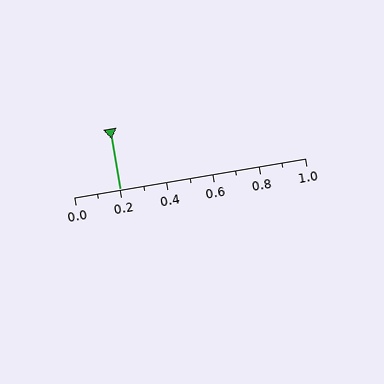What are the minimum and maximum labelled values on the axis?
The axis runs from 0.0 to 1.0.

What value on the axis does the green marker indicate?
The marker indicates approximately 0.2.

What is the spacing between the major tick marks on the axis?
The major ticks are spaced 0.2 apart.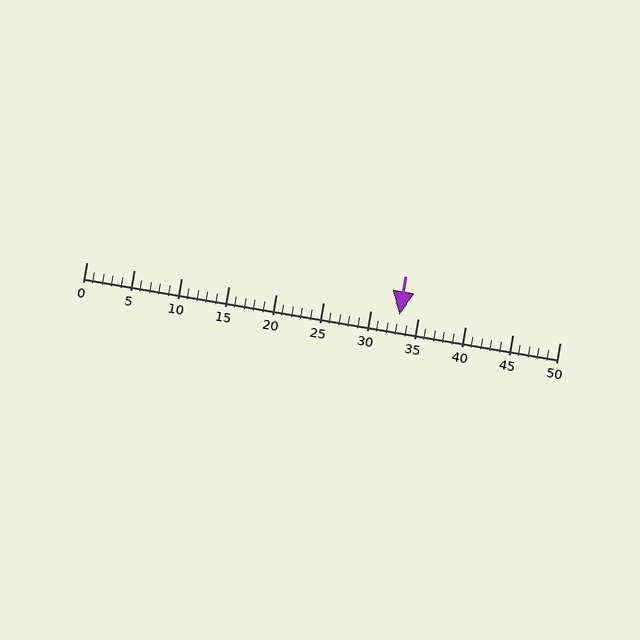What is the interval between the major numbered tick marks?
The major tick marks are spaced 5 units apart.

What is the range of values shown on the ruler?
The ruler shows values from 0 to 50.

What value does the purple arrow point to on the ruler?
The purple arrow points to approximately 33.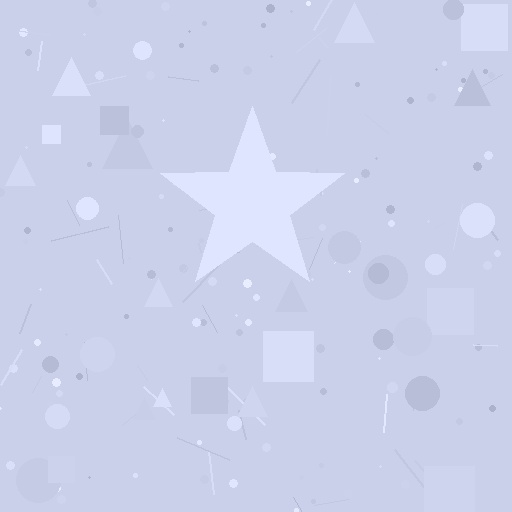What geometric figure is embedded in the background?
A star is embedded in the background.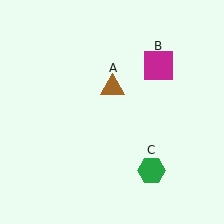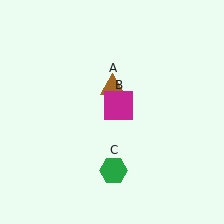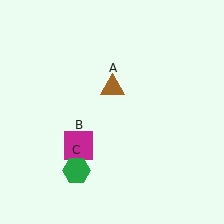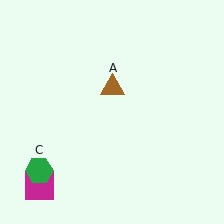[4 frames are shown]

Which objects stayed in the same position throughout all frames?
Brown triangle (object A) remained stationary.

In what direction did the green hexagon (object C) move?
The green hexagon (object C) moved left.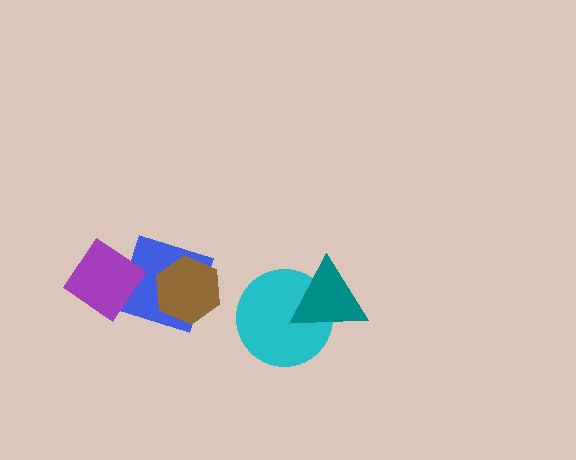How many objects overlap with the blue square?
2 objects overlap with the blue square.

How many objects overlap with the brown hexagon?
1 object overlaps with the brown hexagon.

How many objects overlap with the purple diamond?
1 object overlaps with the purple diamond.